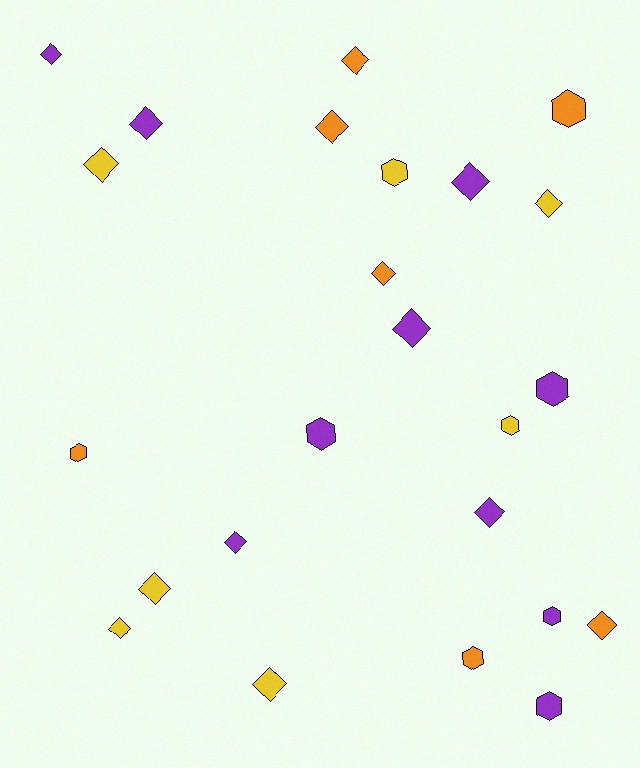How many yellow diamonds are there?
There are 5 yellow diamonds.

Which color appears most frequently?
Purple, with 10 objects.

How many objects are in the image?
There are 24 objects.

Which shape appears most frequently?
Diamond, with 15 objects.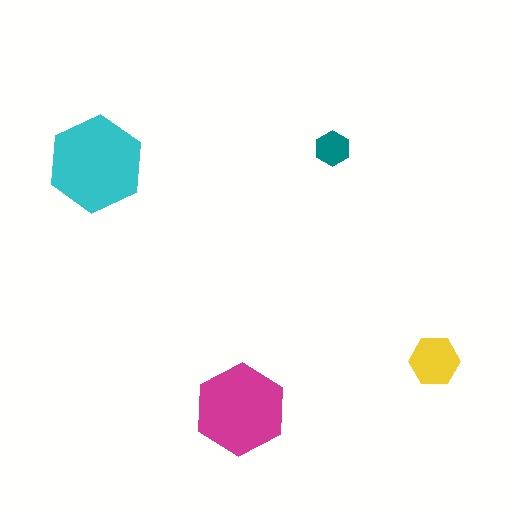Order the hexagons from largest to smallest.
the cyan one, the magenta one, the yellow one, the teal one.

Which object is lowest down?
The magenta hexagon is bottommost.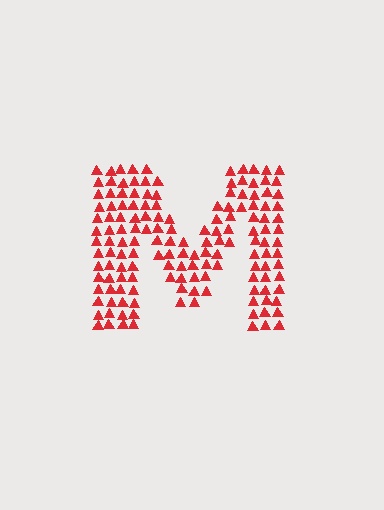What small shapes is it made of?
It is made of small triangles.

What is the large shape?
The large shape is the letter M.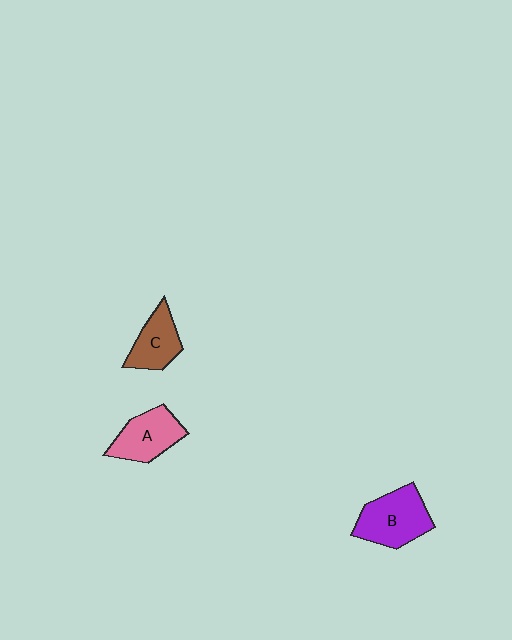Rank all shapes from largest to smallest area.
From largest to smallest: B (purple), A (pink), C (brown).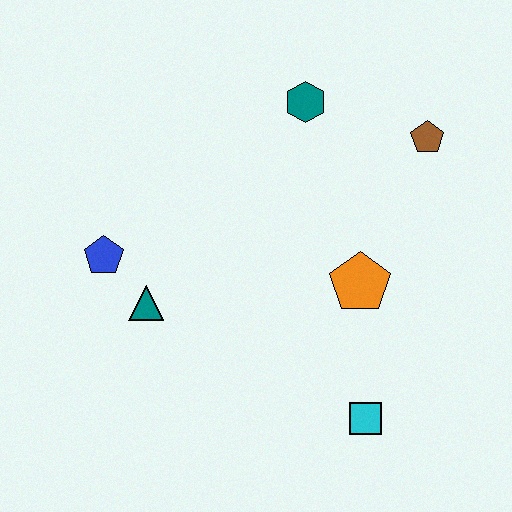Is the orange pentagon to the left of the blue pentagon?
No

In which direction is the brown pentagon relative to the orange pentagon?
The brown pentagon is above the orange pentagon.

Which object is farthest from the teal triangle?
The brown pentagon is farthest from the teal triangle.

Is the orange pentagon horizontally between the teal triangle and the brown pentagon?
Yes